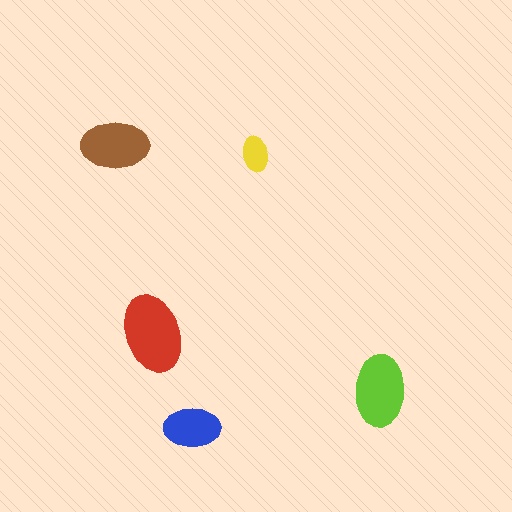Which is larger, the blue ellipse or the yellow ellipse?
The blue one.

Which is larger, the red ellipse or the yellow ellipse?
The red one.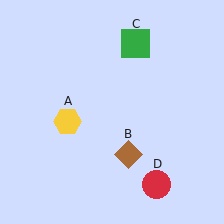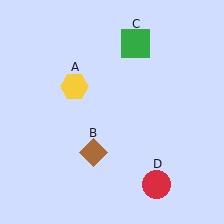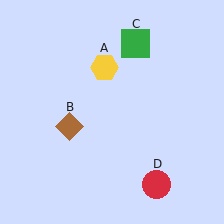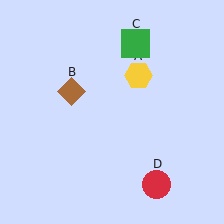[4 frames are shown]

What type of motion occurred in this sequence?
The yellow hexagon (object A), brown diamond (object B) rotated clockwise around the center of the scene.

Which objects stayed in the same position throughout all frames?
Green square (object C) and red circle (object D) remained stationary.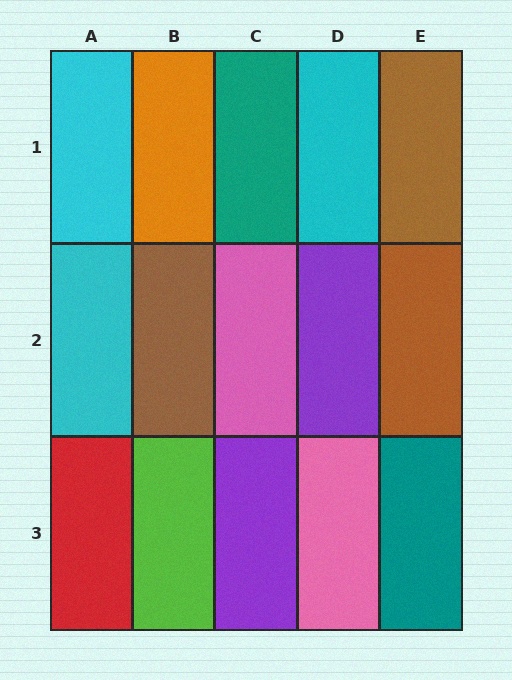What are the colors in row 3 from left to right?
Red, lime, purple, pink, teal.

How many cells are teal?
2 cells are teal.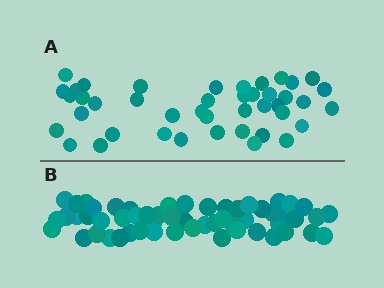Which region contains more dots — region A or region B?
Region B (the bottom region) has more dots.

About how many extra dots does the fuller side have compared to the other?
Region B has approximately 15 more dots than region A.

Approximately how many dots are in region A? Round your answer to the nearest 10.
About 40 dots. (The exact count is 43, which rounds to 40.)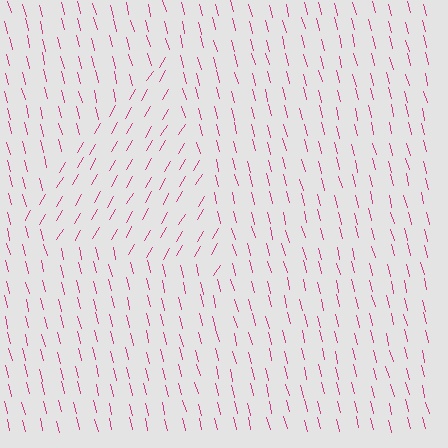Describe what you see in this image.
The image is filled with small magenta line segments. A triangle region in the image has lines oriented differently from the surrounding lines, creating a visible texture boundary.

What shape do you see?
I see a triangle.